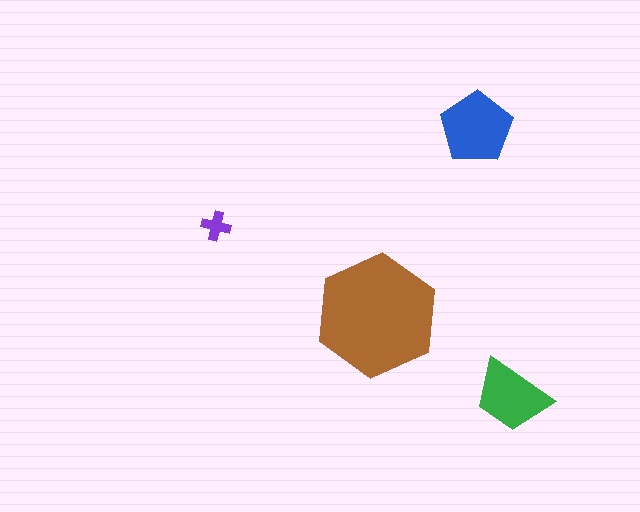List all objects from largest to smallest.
The brown hexagon, the blue pentagon, the green trapezoid, the purple cross.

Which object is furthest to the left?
The purple cross is leftmost.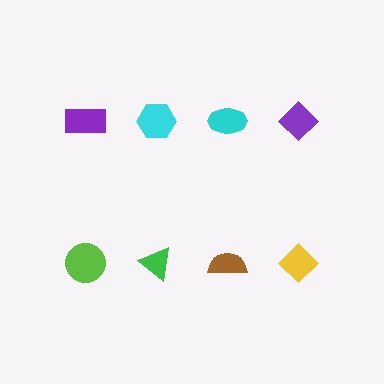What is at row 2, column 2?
A green triangle.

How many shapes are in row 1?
4 shapes.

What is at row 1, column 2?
A cyan hexagon.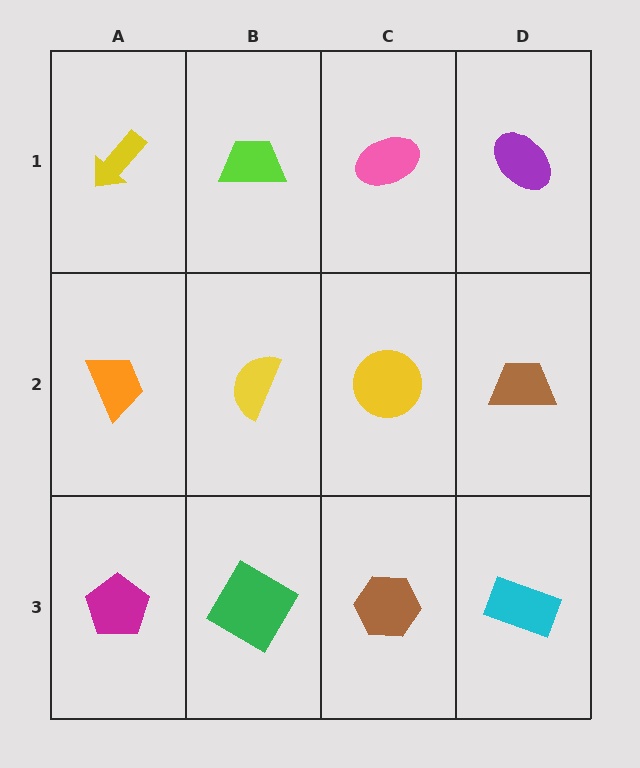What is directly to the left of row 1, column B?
A yellow arrow.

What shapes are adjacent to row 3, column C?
A yellow circle (row 2, column C), a green diamond (row 3, column B), a cyan rectangle (row 3, column D).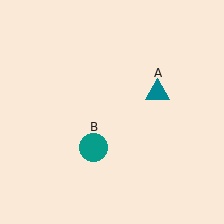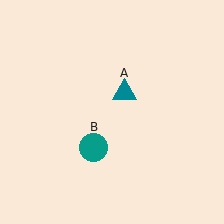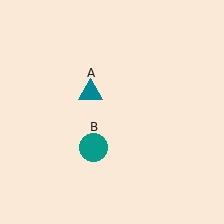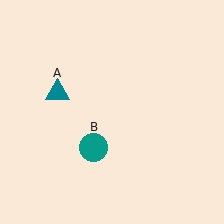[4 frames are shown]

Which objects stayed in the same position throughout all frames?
Teal circle (object B) remained stationary.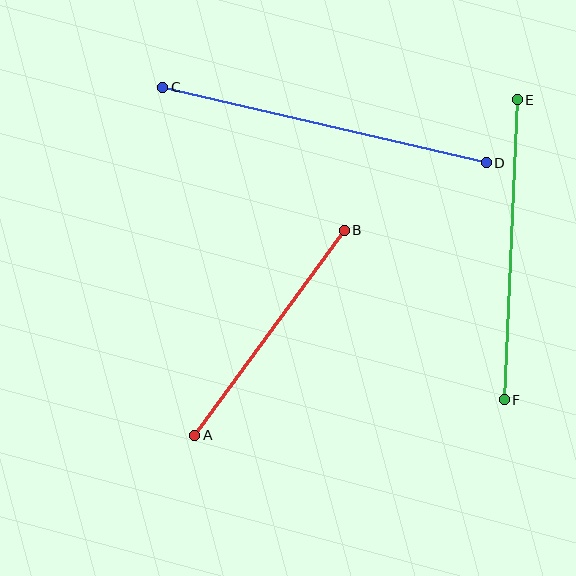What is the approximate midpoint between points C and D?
The midpoint is at approximately (325, 125) pixels.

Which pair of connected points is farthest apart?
Points C and D are farthest apart.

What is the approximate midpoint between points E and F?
The midpoint is at approximately (511, 250) pixels.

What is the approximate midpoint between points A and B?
The midpoint is at approximately (269, 333) pixels.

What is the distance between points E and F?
The distance is approximately 300 pixels.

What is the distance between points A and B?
The distance is approximately 254 pixels.